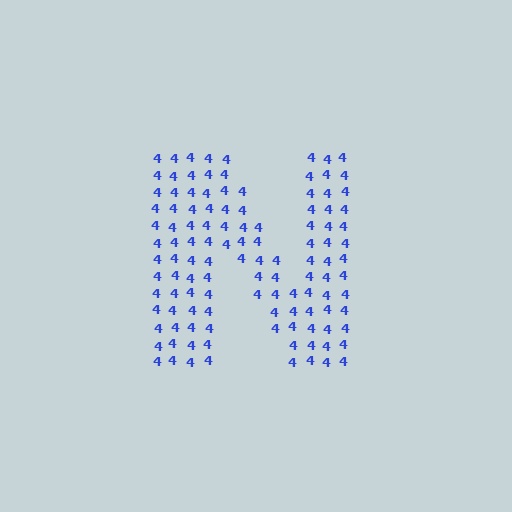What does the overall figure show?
The overall figure shows the letter N.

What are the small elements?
The small elements are digit 4's.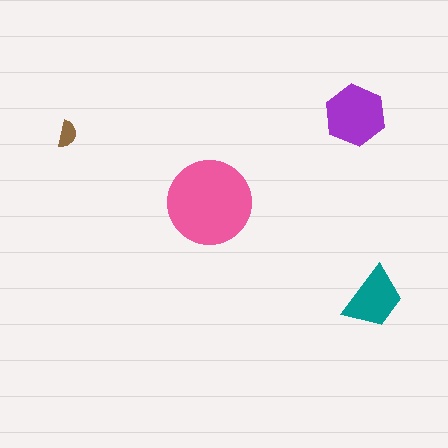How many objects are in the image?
There are 4 objects in the image.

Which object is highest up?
The purple hexagon is topmost.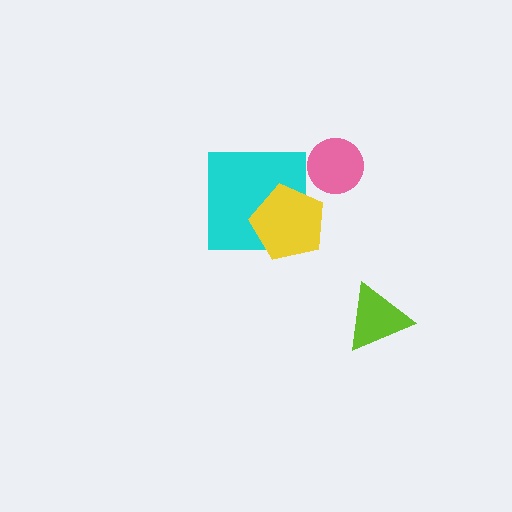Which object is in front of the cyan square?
The yellow pentagon is in front of the cyan square.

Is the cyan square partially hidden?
Yes, it is partially covered by another shape.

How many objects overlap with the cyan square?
1 object overlaps with the cyan square.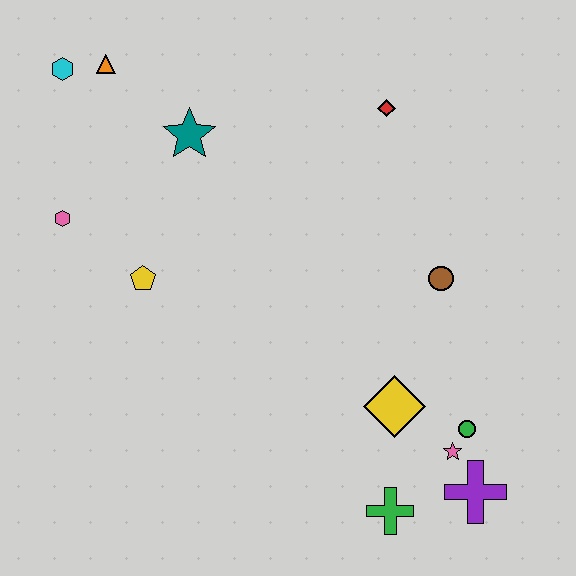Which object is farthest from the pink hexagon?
The purple cross is farthest from the pink hexagon.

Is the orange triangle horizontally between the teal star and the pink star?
No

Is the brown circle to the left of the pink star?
Yes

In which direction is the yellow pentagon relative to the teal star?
The yellow pentagon is below the teal star.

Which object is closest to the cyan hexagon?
The orange triangle is closest to the cyan hexagon.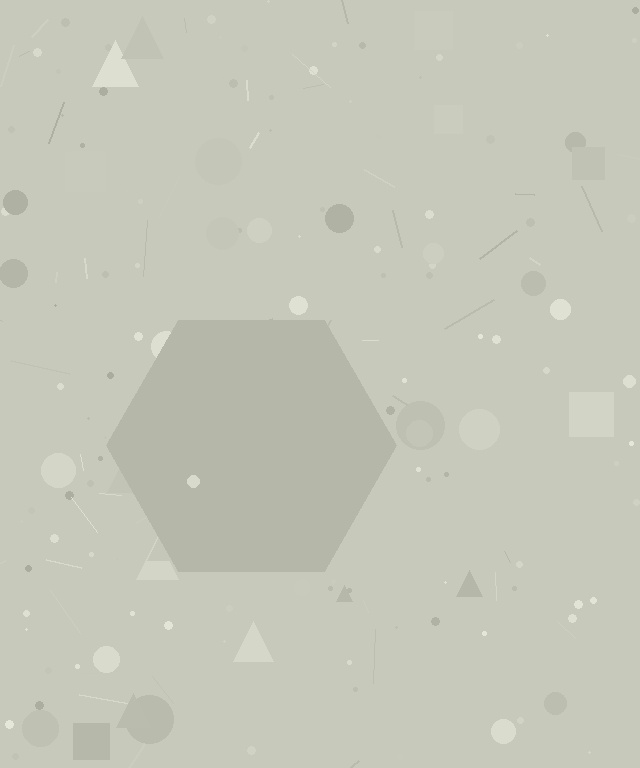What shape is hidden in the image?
A hexagon is hidden in the image.